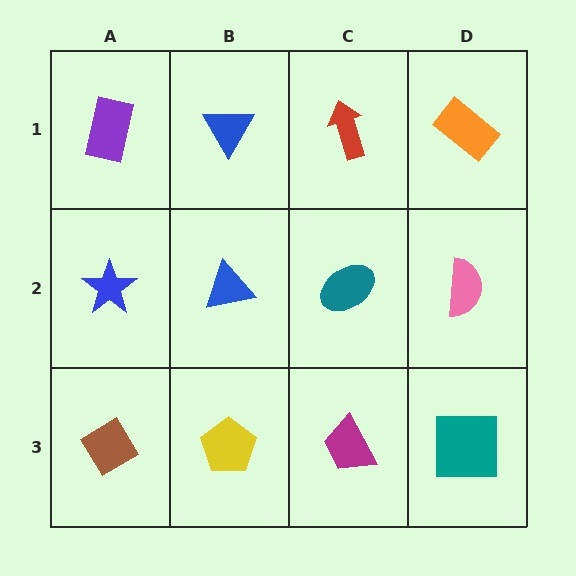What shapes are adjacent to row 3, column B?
A blue triangle (row 2, column B), a brown diamond (row 3, column A), a magenta trapezoid (row 3, column C).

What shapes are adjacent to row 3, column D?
A pink semicircle (row 2, column D), a magenta trapezoid (row 3, column C).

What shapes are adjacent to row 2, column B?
A blue triangle (row 1, column B), a yellow pentagon (row 3, column B), a blue star (row 2, column A), a teal ellipse (row 2, column C).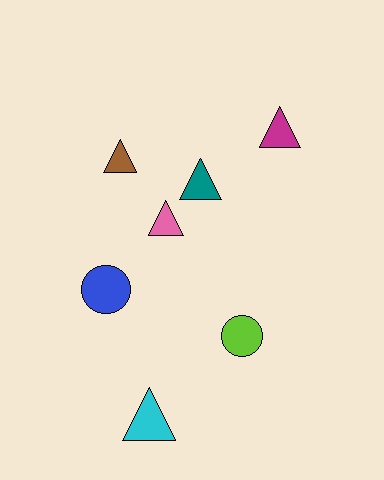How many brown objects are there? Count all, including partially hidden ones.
There is 1 brown object.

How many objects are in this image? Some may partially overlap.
There are 7 objects.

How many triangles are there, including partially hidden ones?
There are 5 triangles.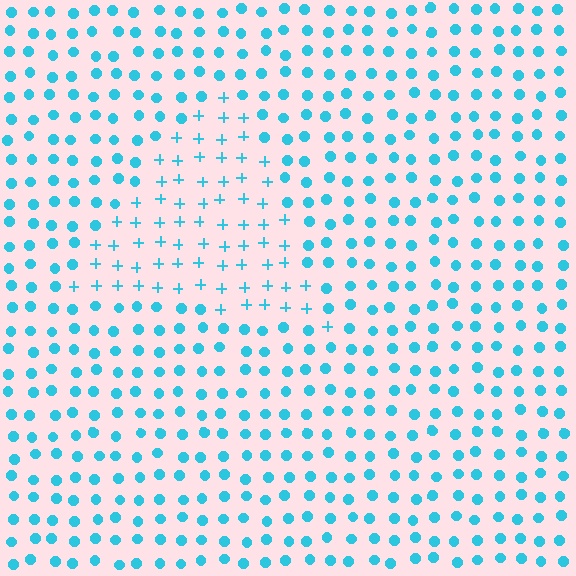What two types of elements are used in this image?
The image uses plus signs inside the triangle region and circles outside it.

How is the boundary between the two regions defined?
The boundary is defined by a change in element shape: plus signs inside vs. circles outside. All elements share the same color and spacing.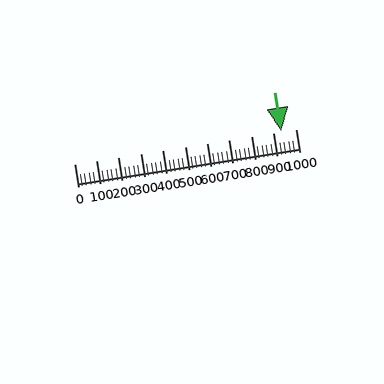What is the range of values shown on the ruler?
The ruler shows values from 0 to 1000.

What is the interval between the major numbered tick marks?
The major tick marks are spaced 100 units apart.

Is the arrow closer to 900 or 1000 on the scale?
The arrow is closer to 900.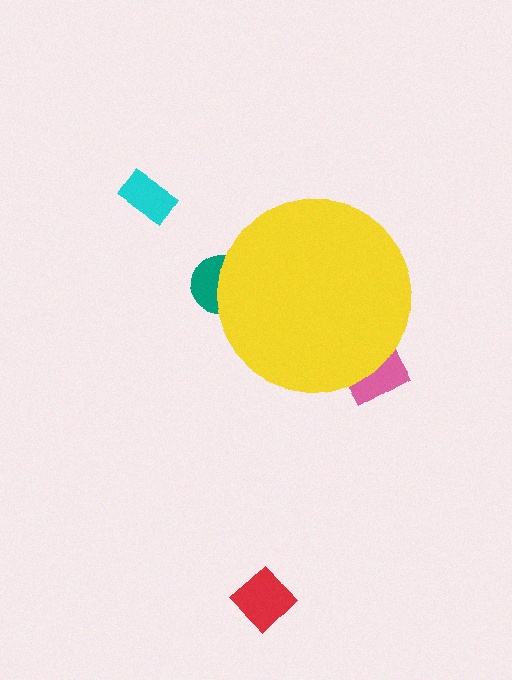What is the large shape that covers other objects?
A yellow circle.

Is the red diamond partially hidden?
No, the red diamond is fully visible.